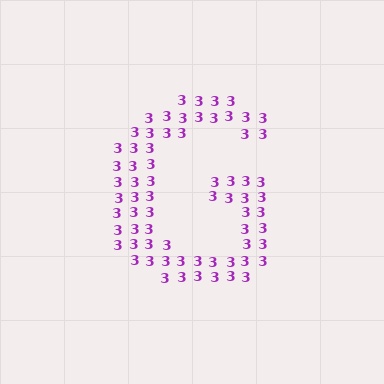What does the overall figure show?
The overall figure shows the letter G.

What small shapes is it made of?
It is made of small digit 3's.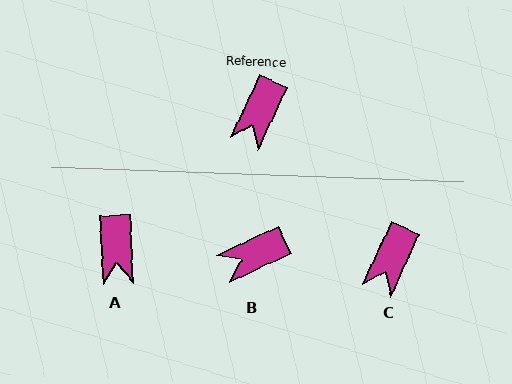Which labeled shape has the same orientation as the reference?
C.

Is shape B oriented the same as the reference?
No, it is off by about 41 degrees.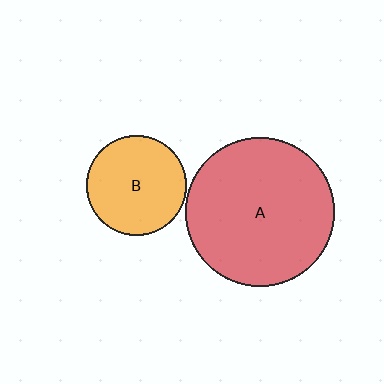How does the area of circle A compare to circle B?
Approximately 2.2 times.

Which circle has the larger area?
Circle A (red).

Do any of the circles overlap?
No, none of the circles overlap.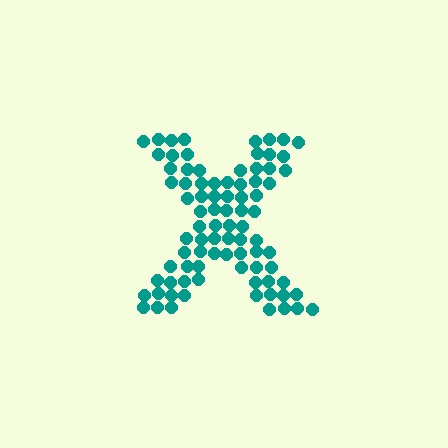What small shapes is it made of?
It is made of small circles.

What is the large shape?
The large shape is the letter X.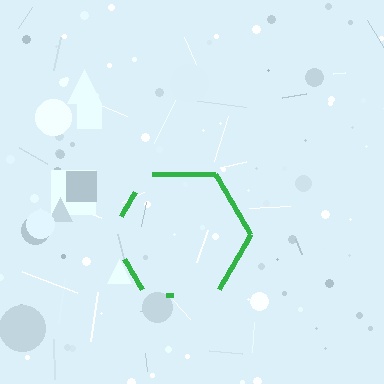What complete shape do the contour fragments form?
The contour fragments form a hexagon.